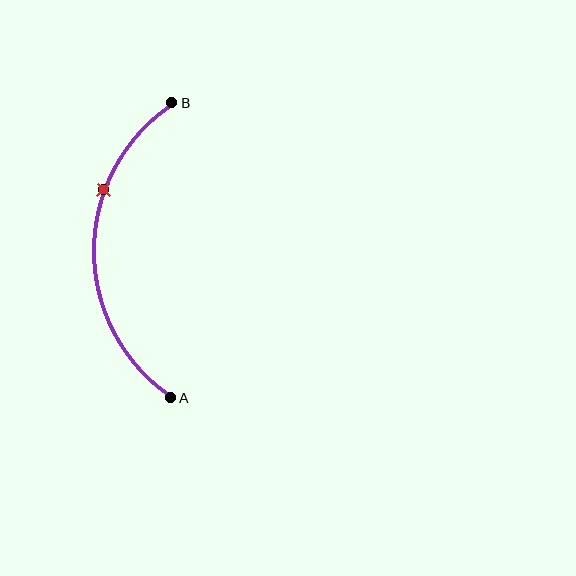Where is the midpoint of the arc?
The arc midpoint is the point on the curve farthest from the straight line joining A and B. It sits to the left of that line.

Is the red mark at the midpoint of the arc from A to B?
No. The red mark lies on the arc but is closer to endpoint B. The arc midpoint would be at the point on the curve equidistant along the arc from both A and B.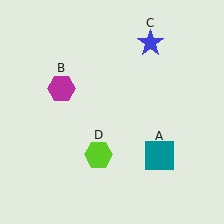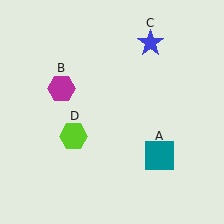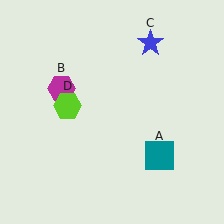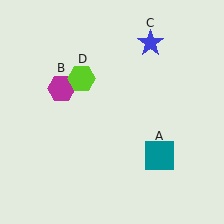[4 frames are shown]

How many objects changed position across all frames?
1 object changed position: lime hexagon (object D).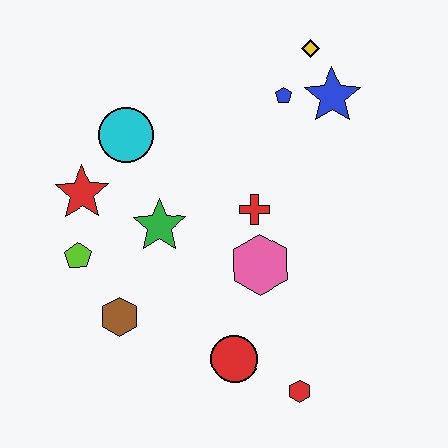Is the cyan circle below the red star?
No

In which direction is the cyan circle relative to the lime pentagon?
The cyan circle is above the lime pentagon.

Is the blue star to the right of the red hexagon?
Yes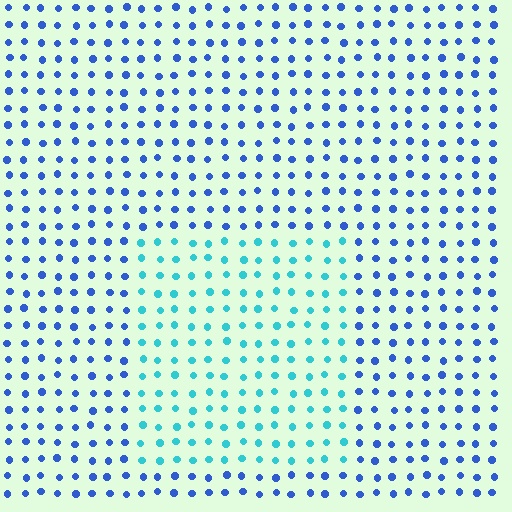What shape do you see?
I see a rectangle.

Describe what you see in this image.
The image is filled with small blue elements in a uniform arrangement. A rectangle-shaped region is visible where the elements are tinted to a slightly different hue, forming a subtle color boundary.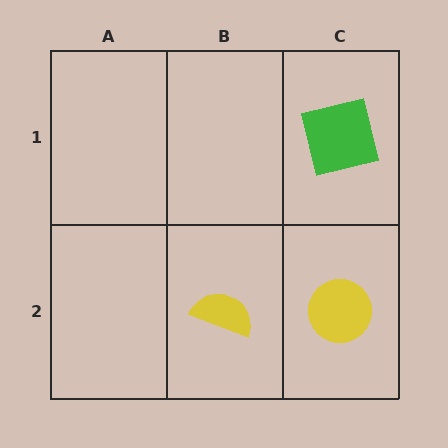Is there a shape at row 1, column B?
No, that cell is empty.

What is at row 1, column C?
A green square.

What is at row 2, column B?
A yellow semicircle.